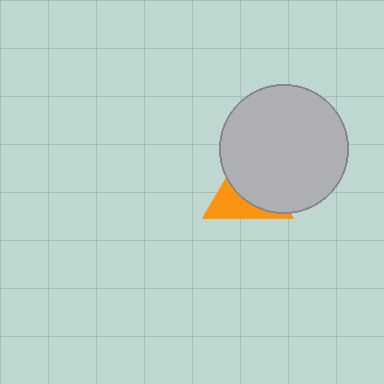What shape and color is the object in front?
The object in front is a light gray circle.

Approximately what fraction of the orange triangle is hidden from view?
Roughly 61% of the orange triangle is hidden behind the light gray circle.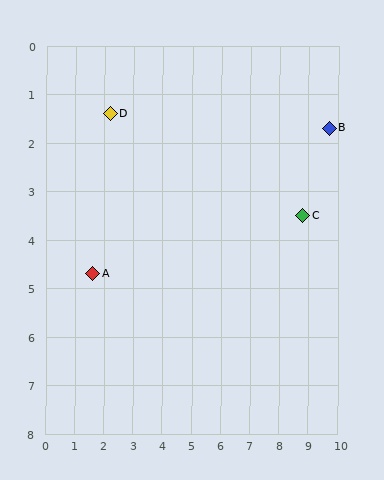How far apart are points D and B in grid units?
Points D and B are about 7.5 grid units apart.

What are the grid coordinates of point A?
Point A is at approximately (1.6, 4.7).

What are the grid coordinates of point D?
Point D is at approximately (2.2, 1.4).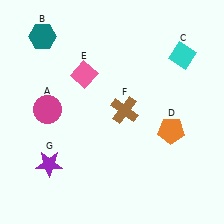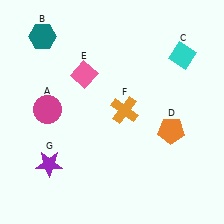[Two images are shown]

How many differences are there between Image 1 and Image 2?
There is 1 difference between the two images.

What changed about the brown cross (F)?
In Image 1, F is brown. In Image 2, it changed to orange.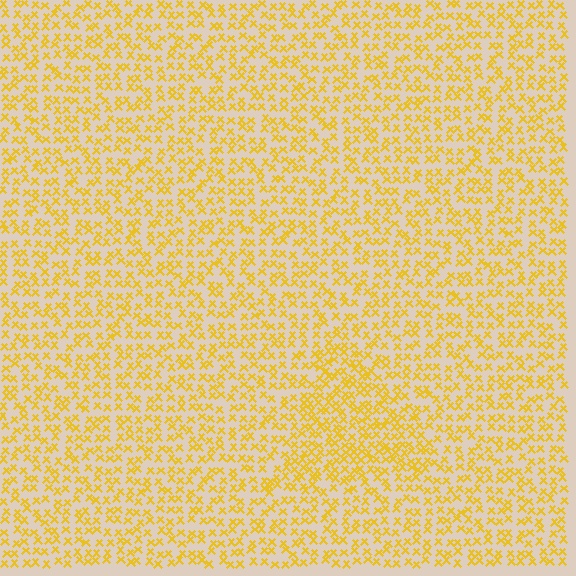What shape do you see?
I see a triangle.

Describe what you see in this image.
The image contains small yellow elements arranged at two different densities. A triangle-shaped region is visible where the elements are more densely packed than the surrounding area.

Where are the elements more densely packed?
The elements are more densely packed inside the triangle boundary.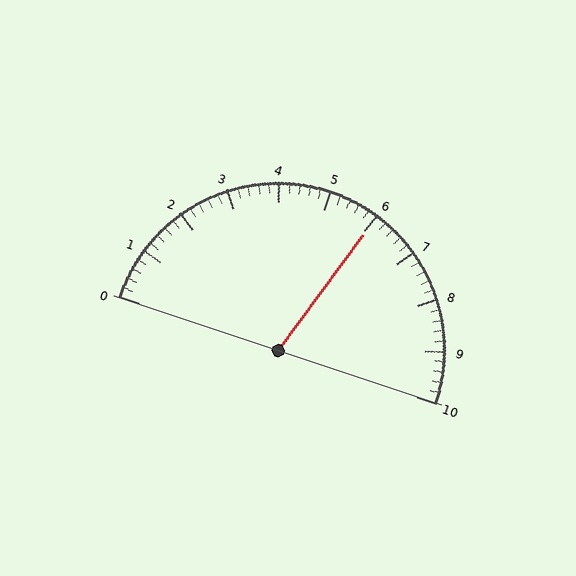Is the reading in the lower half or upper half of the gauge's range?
The reading is in the upper half of the range (0 to 10).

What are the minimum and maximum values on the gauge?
The gauge ranges from 0 to 10.